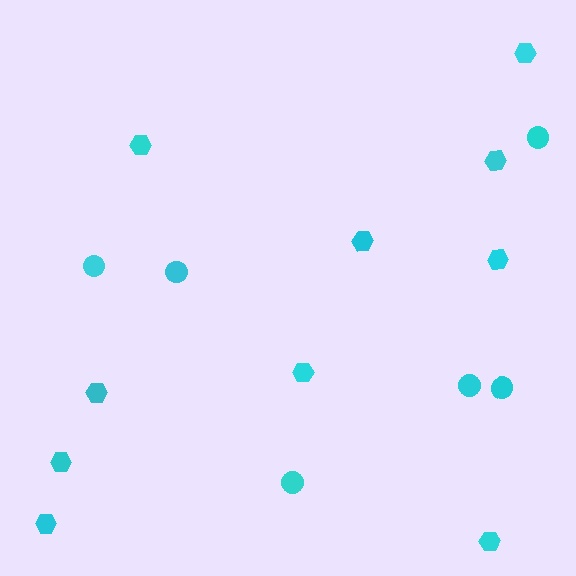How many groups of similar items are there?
There are 2 groups: one group of hexagons (10) and one group of circles (6).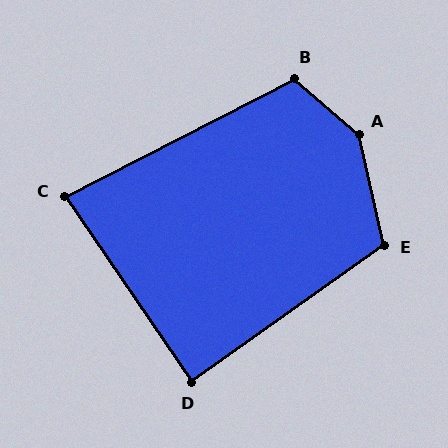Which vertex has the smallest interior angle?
C, at approximately 83 degrees.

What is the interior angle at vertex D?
Approximately 89 degrees (approximately right).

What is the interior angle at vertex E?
Approximately 112 degrees (obtuse).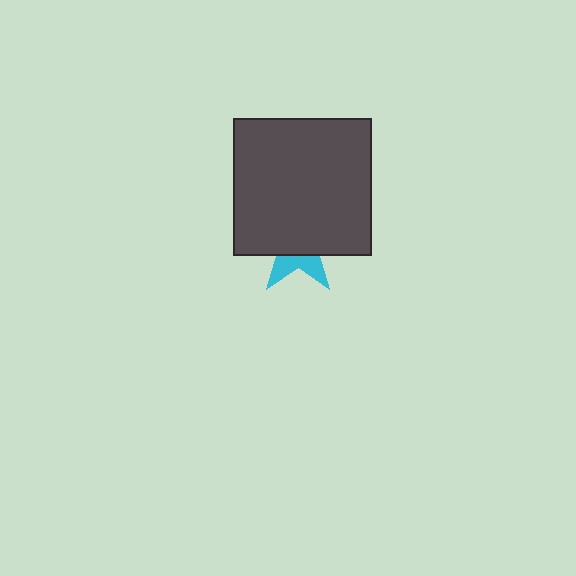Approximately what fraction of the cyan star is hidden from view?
Roughly 66% of the cyan star is hidden behind the dark gray square.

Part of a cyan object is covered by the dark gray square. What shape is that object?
It is a star.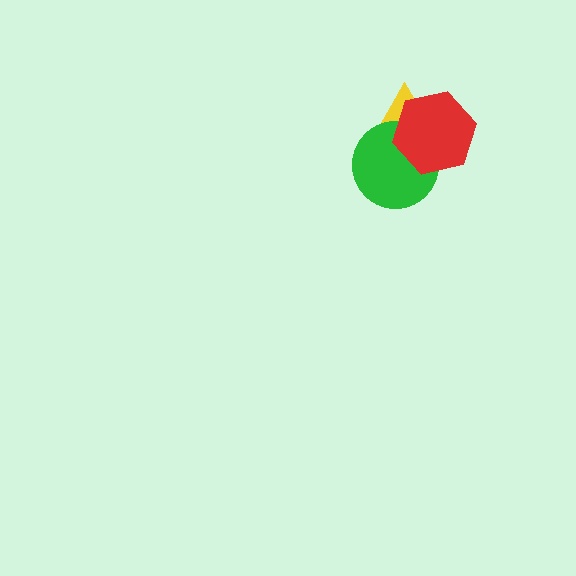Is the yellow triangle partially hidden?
Yes, it is partially covered by another shape.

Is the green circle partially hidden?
Yes, it is partially covered by another shape.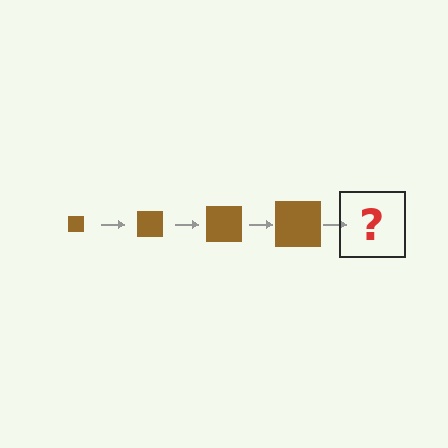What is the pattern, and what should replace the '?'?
The pattern is that the square gets progressively larger each step. The '?' should be a brown square, larger than the previous one.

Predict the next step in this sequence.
The next step is a brown square, larger than the previous one.